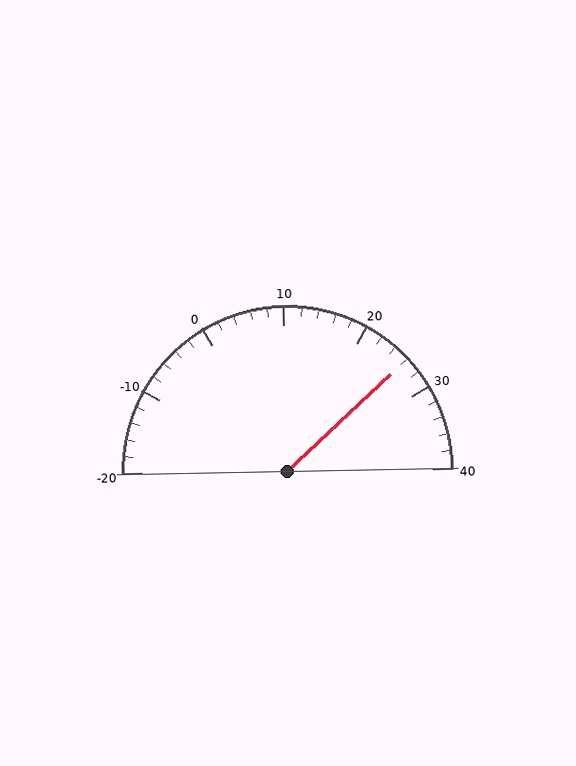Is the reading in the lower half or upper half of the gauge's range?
The reading is in the upper half of the range (-20 to 40).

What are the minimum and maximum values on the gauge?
The gauge ranges from -20 to 40.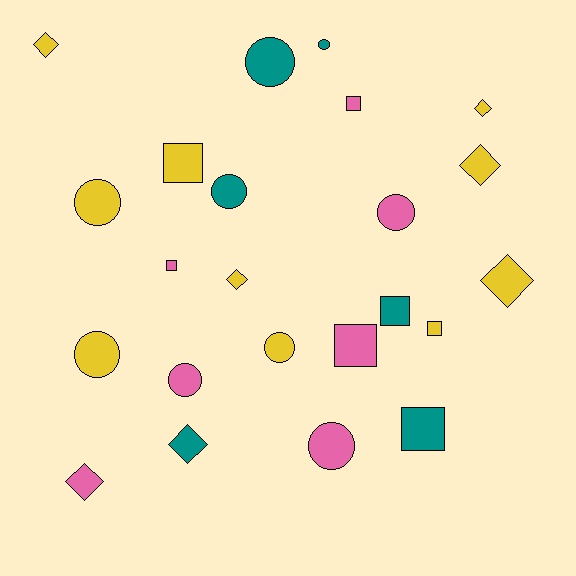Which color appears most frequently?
Yellow, with 10 objects.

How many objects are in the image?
There are 23 objects.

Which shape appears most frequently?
Circle, with 9 objects.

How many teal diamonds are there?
There is 1 teal diamond.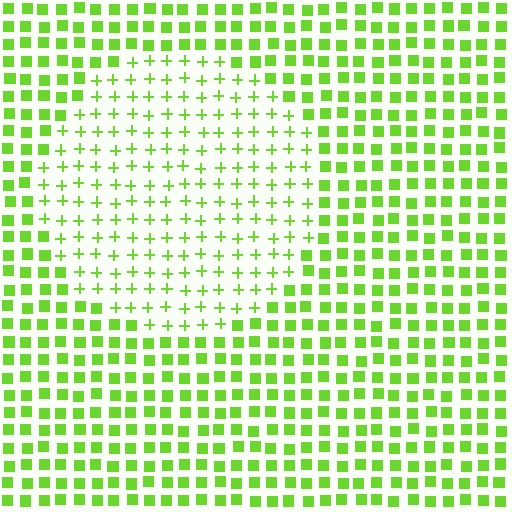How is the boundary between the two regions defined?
The boundary is defined by a change in element shape: plus signs inside vs. squares outside. All elements share the same color and spacing.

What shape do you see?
I see a circle.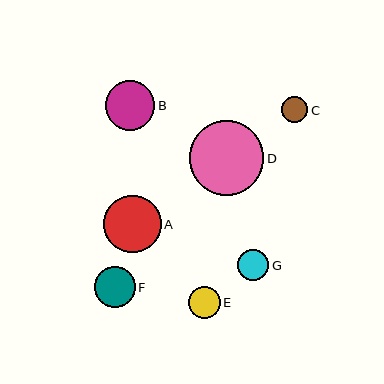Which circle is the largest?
Circle D is the largest with a size of approximately 74 pixels.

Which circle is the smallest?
Circle C is the smallest with a size of approximately 27 pixels.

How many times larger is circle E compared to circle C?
Circle E is approximately 1.2 times the size of circle C.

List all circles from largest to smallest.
From largest to smallest: D, A, B, F, E, G, C.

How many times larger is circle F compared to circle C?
Circle F is approximately 1.5 times the size of circle C.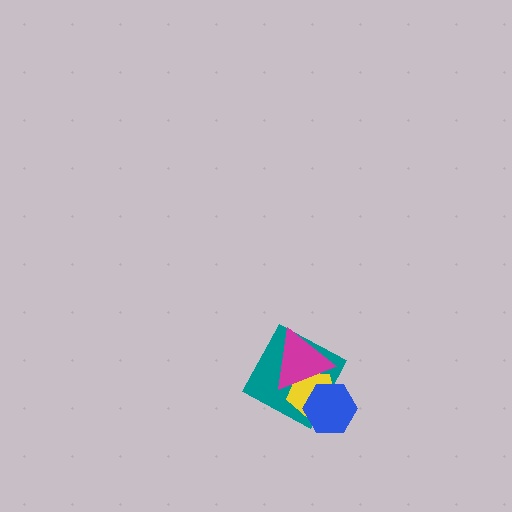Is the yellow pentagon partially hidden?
Yes, it is partially covered by another shape.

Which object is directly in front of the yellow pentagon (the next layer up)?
The magenta triangle is directly in front of the yellow pentagon.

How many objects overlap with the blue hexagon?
3 objects overlap with the blue hexagon.